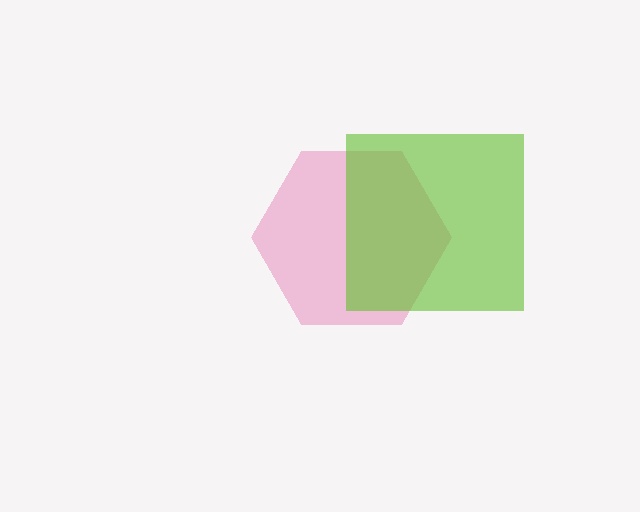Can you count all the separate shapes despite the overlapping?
Yes, there are 2 separate shapes.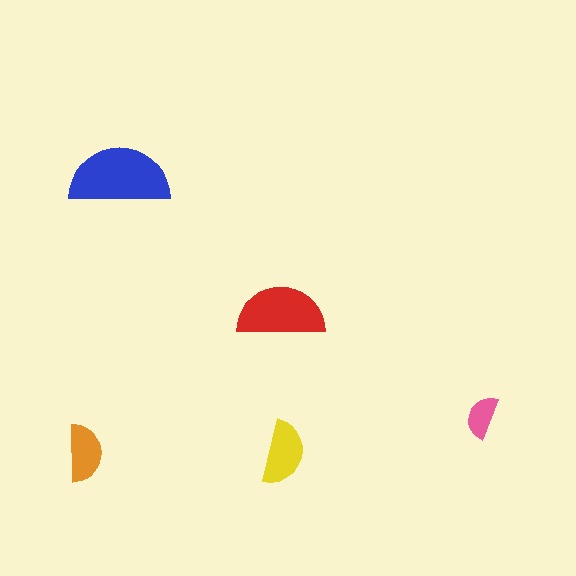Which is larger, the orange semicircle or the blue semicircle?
The blue one.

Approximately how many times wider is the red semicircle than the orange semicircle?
About 1.5 times wider.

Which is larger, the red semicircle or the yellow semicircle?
The red one.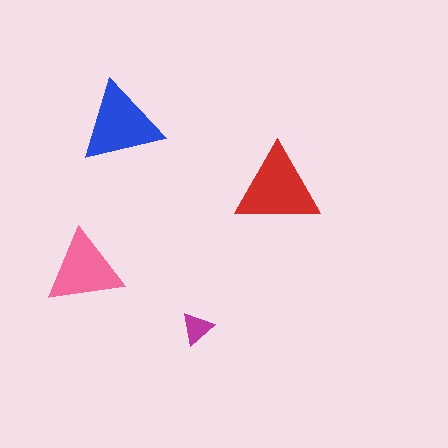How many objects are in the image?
There are 4 objects in the image.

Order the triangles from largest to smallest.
the red one, the blue one, the pink one, the magenta one.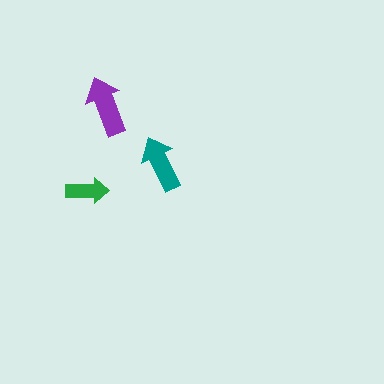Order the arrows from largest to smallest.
the purple one, the teal one, the green one.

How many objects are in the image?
There are 3 objects in the image.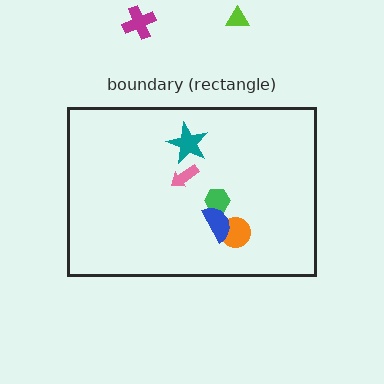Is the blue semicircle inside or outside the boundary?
Inside.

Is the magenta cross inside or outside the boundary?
Outside.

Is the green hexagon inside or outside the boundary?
Inside.